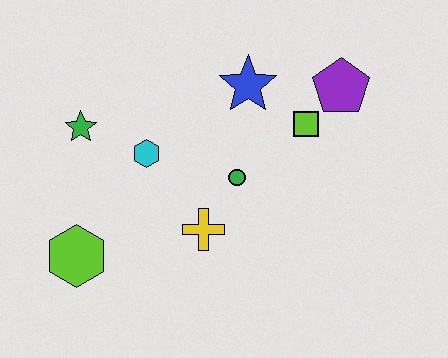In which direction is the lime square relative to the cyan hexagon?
The lime square is to the right of the cyan hexagon.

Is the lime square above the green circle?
Yes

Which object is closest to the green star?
The cyan hexagon is closest to the green star.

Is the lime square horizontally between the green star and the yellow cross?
No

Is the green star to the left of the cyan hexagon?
Yes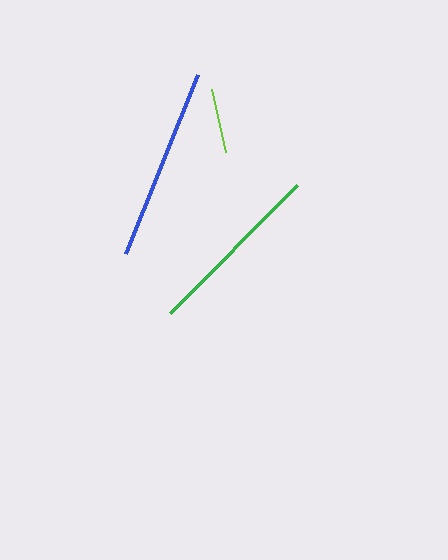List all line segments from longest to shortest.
From longest to shortest: blue, green, lime.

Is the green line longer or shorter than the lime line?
The green line is longer than the lime line.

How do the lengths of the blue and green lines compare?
The blue and green lines are approximately the same length.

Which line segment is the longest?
The blue line is the longest at approximately 193 pixels.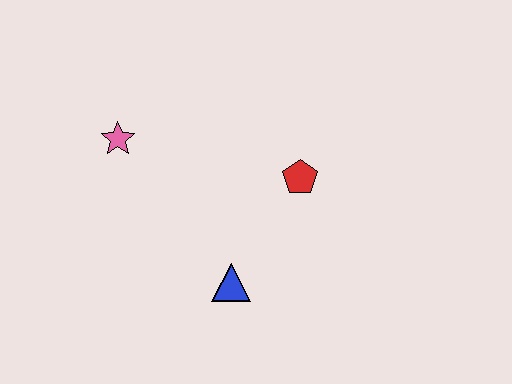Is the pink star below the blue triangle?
No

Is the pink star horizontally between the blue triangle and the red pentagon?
No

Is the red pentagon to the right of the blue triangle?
Yes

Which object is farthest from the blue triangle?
The pink star is farthest from the blue triangle.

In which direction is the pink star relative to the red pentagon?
The pink star is to the left of the red pentagon.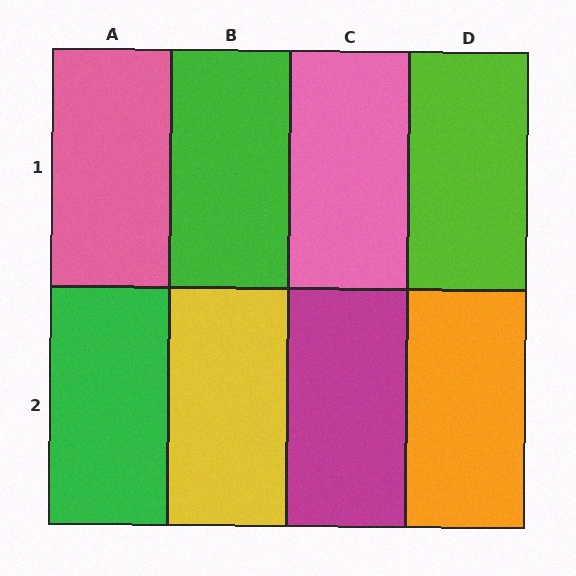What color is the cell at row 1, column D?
Lime.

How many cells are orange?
1 cell is orange.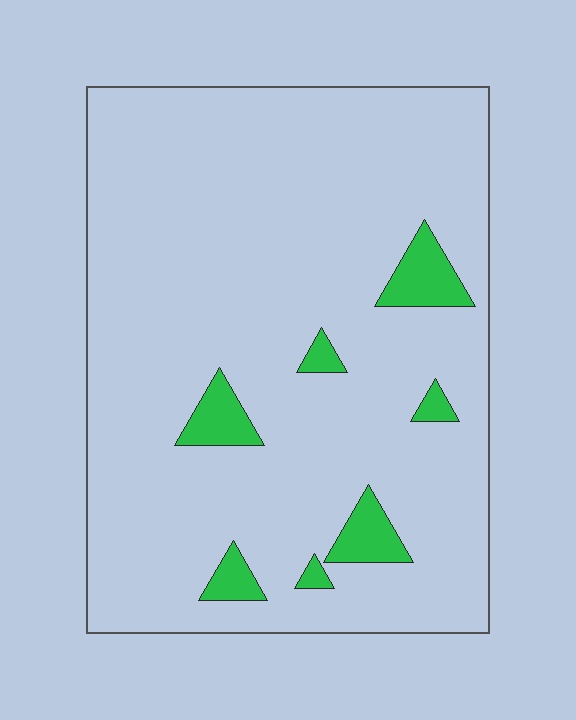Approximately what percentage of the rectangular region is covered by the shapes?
Approximately 10%.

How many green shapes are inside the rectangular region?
7.